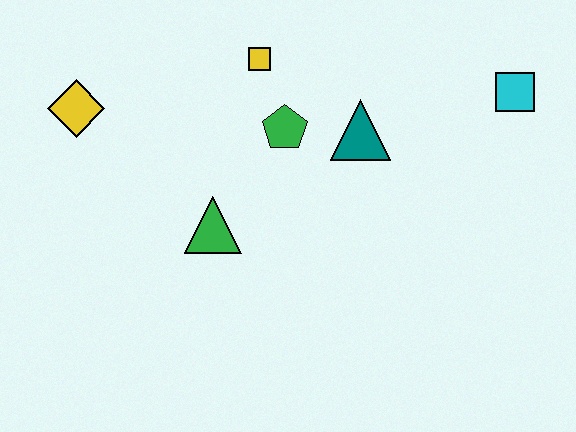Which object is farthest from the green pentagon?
The cyan square is farthest from the green pentagon.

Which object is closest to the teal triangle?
The green pentagon is closest to the teal triangle.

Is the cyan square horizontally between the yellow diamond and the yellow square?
No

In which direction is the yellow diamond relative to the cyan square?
The yellow diamond is to the left of the cyan square.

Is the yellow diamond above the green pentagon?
Yes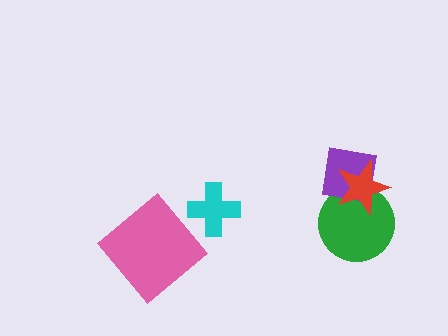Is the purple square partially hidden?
Yes, it is partially covered by another shape.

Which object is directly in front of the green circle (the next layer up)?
The purple square is directly in front of the green circle.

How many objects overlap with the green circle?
2 objects overlap with the green circle.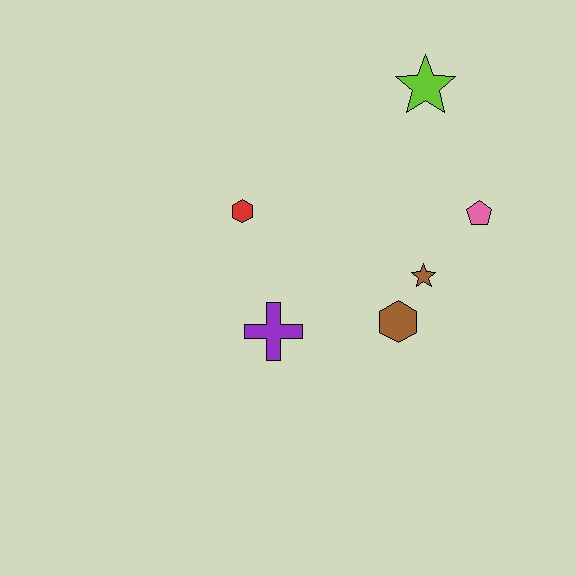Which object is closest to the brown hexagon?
The brown star is closest to the brown hexagon.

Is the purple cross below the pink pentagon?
Yes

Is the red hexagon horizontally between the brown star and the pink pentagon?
No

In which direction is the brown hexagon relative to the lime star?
The brown hexagon is below the lime star.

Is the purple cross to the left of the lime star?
Yes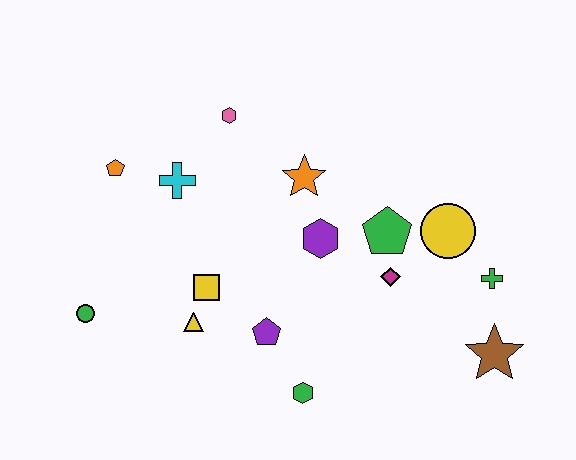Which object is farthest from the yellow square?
The brown star is farthest from the yellow square.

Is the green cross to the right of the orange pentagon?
Yes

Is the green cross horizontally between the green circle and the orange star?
No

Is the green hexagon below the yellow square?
Yes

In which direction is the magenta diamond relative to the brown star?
The magenta diamond is to the left of the brown star.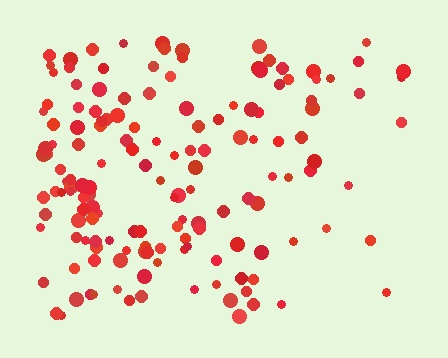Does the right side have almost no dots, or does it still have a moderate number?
Still a moderate number, just noticeably fewer than the left.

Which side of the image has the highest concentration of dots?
The left.